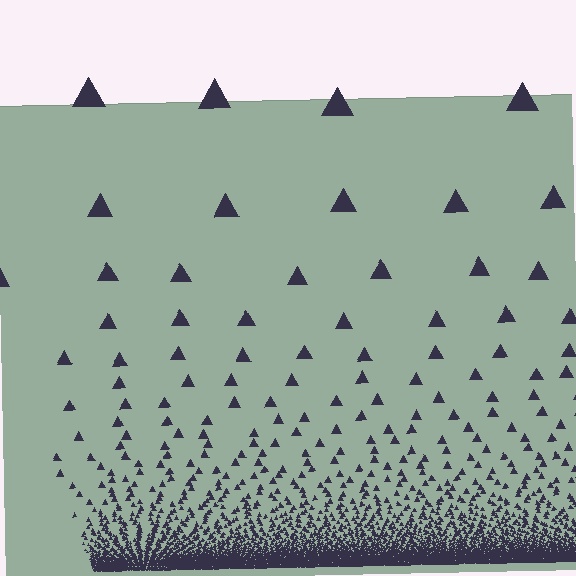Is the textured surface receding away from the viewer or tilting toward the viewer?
The surface appears to tilt toward the viewer. Texture elements get larger and sparser toward the top.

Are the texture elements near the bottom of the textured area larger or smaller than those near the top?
Smaller. The gradient is inverted — elements near the bottom are smaller and denser.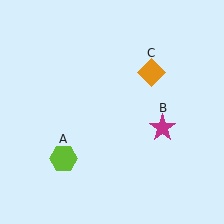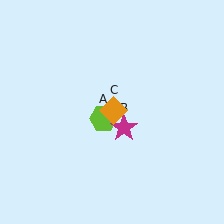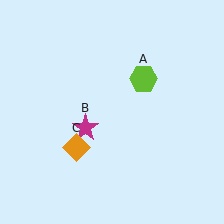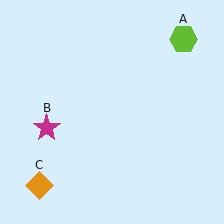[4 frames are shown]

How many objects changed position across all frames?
3 objects changed position: lime hexagon (object A), magenta star (object B), orange diamond (object C).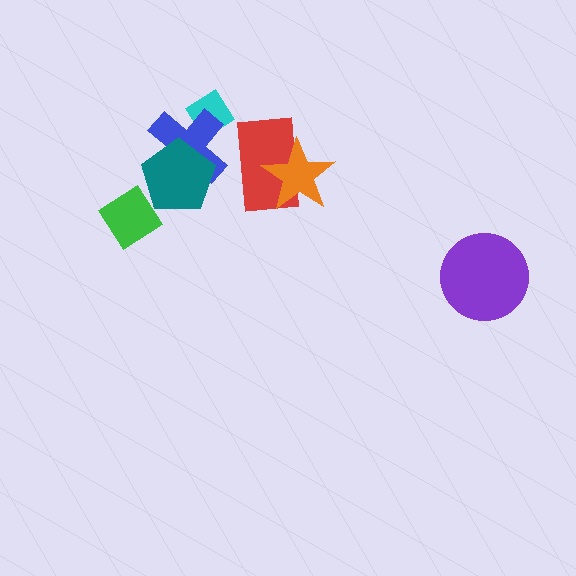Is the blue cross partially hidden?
Yes, it is partially covered by another shape.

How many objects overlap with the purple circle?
0 objects overlap with the purple circle.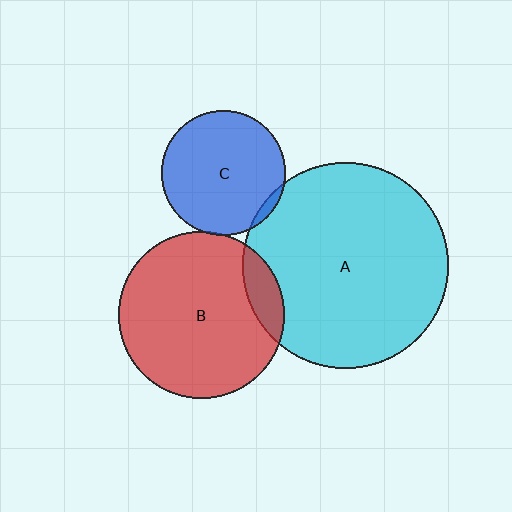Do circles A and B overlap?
Yes.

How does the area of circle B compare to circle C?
Approximately 1.8 times.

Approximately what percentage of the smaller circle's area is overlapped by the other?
Approximately 10%.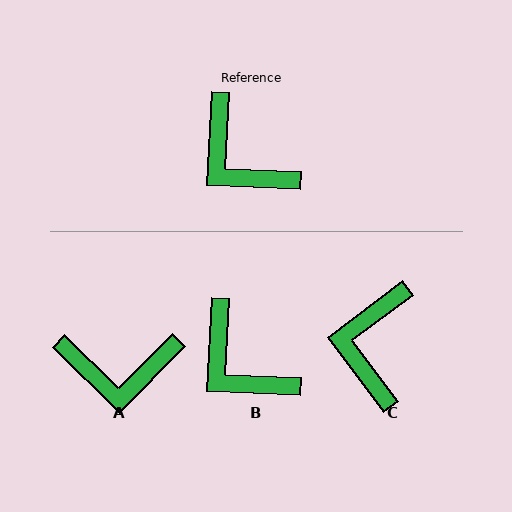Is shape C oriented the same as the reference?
No, it is off by about 51 degrees.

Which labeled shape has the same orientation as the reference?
B.